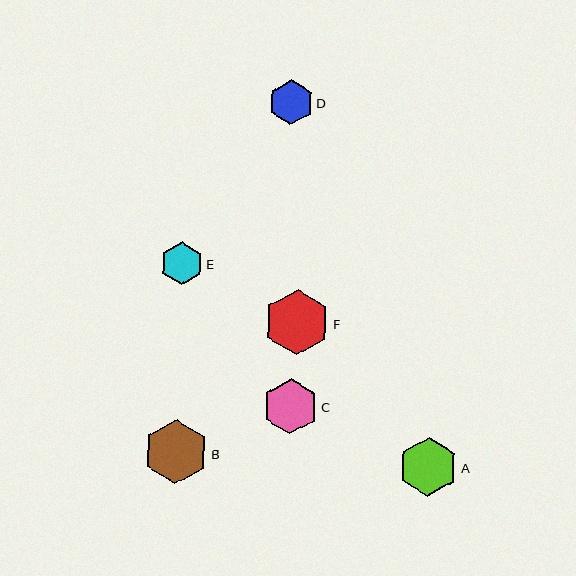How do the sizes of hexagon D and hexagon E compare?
Hexagon D and hexagon E are approximately the same size.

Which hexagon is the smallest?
Hexagon E is the smallest with a size of approximately 43 pixels.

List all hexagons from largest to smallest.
From largest to smallest: F, B, A, C, D, E.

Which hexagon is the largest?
Hexagon F is the largest with a size of approximately 65 pixels.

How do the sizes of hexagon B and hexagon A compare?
Hexagon B and hexagon A are approximately the same size.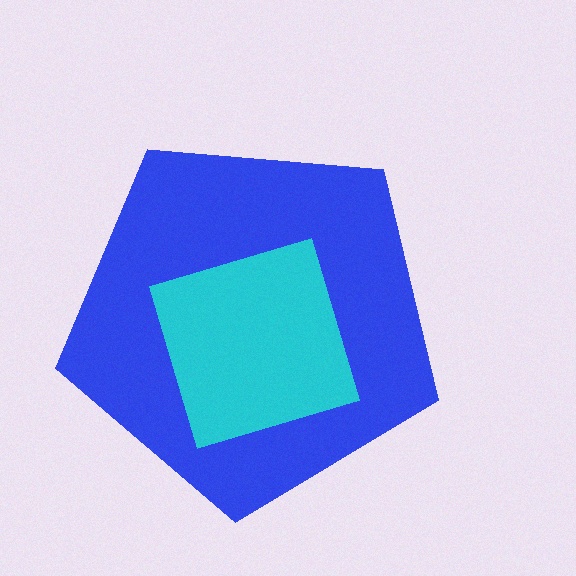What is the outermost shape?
The blue pentagon.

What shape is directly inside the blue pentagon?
The cyan square.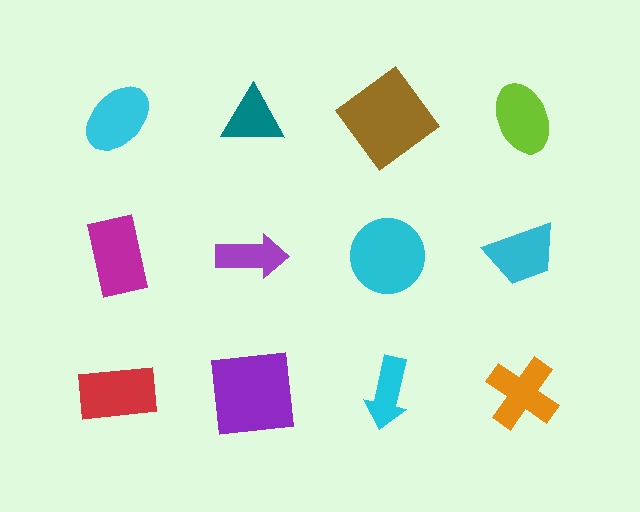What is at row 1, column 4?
A lime ellipse.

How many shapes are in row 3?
4 shapes.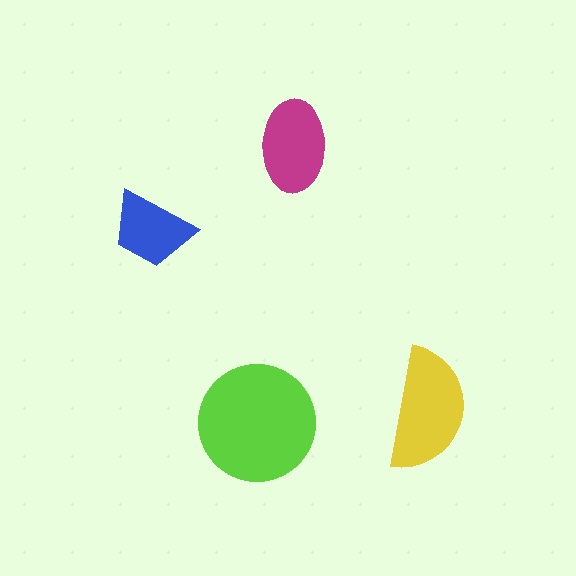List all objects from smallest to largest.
The blue trapezoid, the magenta ellipse, the yellow semicircle, the lime circle.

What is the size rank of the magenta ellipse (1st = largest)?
3rd.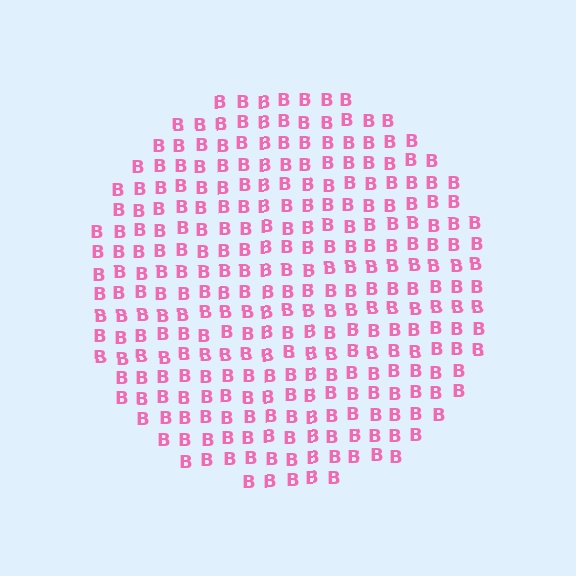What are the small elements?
The small elements are letter B's.